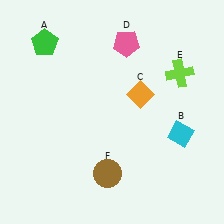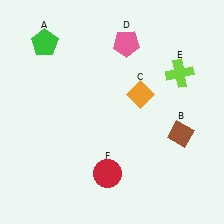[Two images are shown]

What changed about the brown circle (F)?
In Image 1, F is brown. In Image 2, it changed to red.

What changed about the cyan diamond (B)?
In Image 1, B is cyan. In Image 2, it changed to brown.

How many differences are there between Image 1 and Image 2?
There are 2 differences between the two images.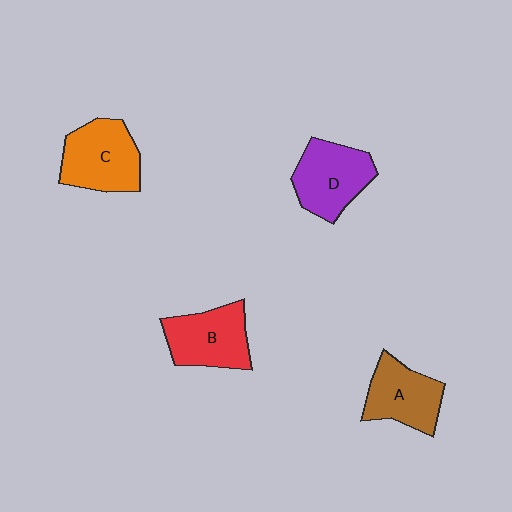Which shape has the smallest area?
Shape A (brown).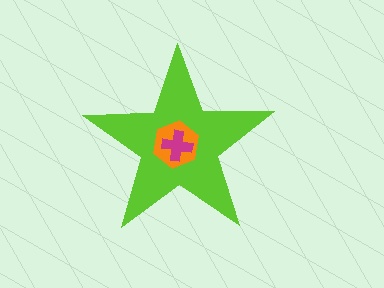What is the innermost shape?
The magenta cross.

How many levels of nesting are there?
3.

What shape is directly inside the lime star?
The orange hexagon.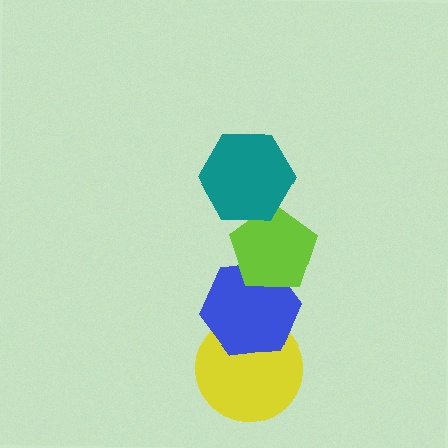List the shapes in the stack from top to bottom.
From top to bottom: the teal hexagon, the lime pentagon, the blue hexagon, the yellow circle.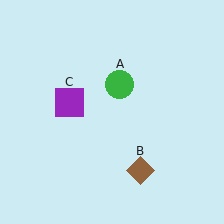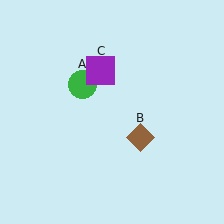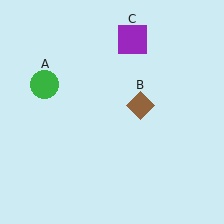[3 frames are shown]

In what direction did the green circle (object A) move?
The green circle (object A) moved left.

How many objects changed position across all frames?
3 objects changed position: green circle (object A), brown diamond (object B), purple square (object C).